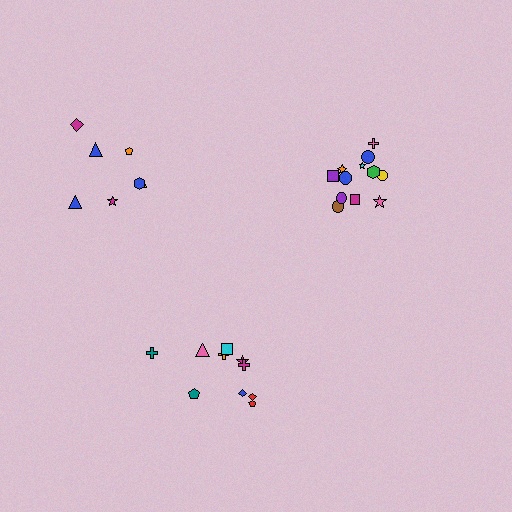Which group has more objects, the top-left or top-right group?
The top-right group.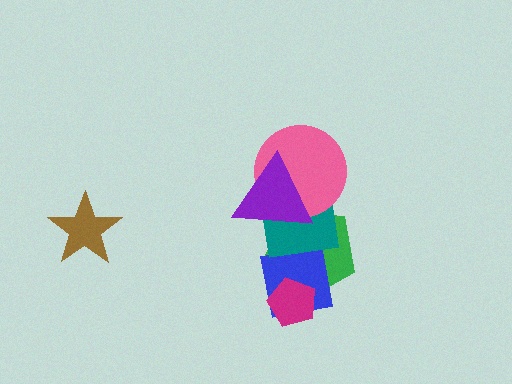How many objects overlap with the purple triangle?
3 objects overlap with the purple triangle.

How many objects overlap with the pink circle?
3 objects overlap with the pink circle.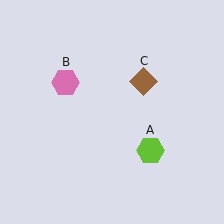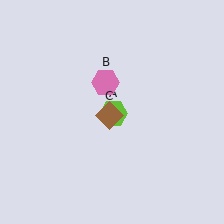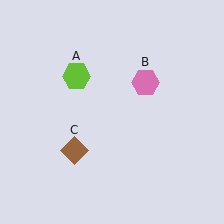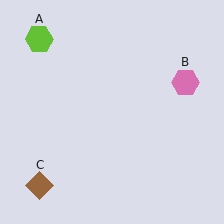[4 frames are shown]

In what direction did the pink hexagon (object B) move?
The pink hexagon (object B) moved right.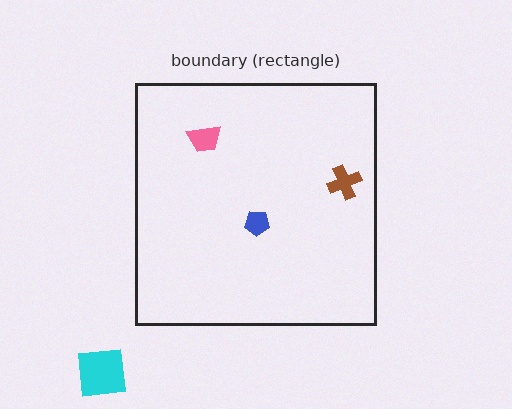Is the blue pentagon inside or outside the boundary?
Inside.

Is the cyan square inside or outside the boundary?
Outside.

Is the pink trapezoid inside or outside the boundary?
Inside.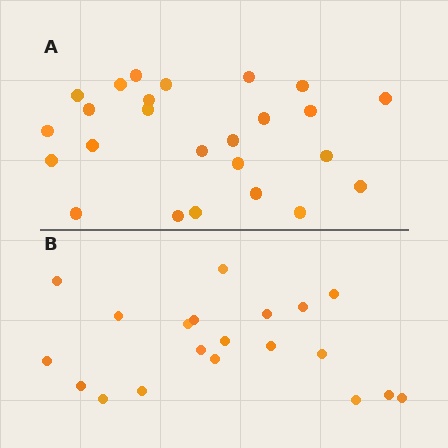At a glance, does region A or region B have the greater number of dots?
Region A (the top region) has more dots.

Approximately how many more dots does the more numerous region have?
Region A has about 5 more dots than region B.